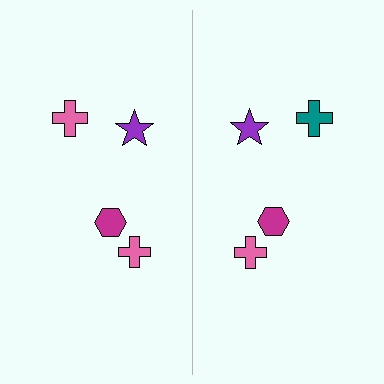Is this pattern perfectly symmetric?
No, the pattern is not perfectly symmetric. The teal cross on the right side breaks the symmetry — its mirror counterpart is pink.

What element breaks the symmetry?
The teal cross on the right side breaks the symmetry — its mirror counterpart is pink.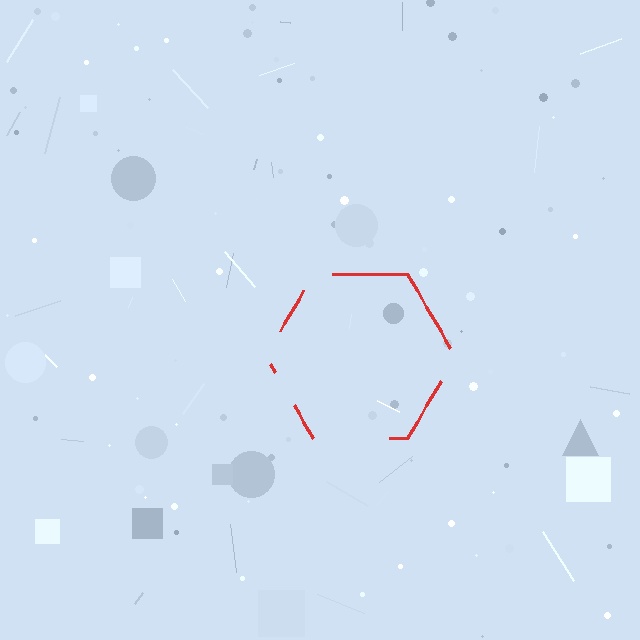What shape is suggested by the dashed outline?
The dashed outline suggests a hexagon.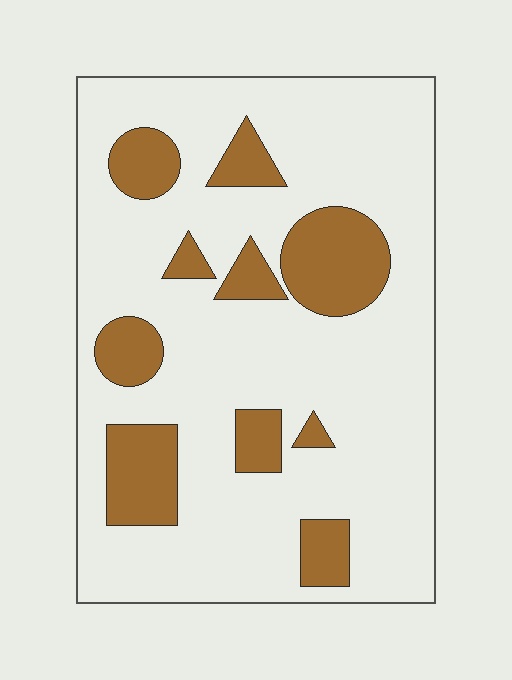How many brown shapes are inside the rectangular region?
10.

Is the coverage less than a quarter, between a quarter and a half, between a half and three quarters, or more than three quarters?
Less than a quarter.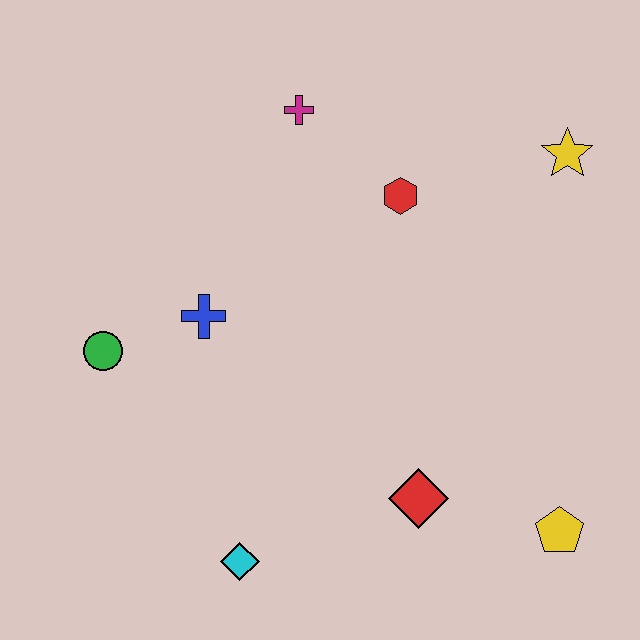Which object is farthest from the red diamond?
The magenta cross is farthest from the red diamond.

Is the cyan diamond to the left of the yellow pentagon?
Yes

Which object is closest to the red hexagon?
The magenta cross is closest to the red hexagon.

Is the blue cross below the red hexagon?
Yes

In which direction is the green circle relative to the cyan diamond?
The green circle is above the cyan diamond.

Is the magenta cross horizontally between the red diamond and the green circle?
Yes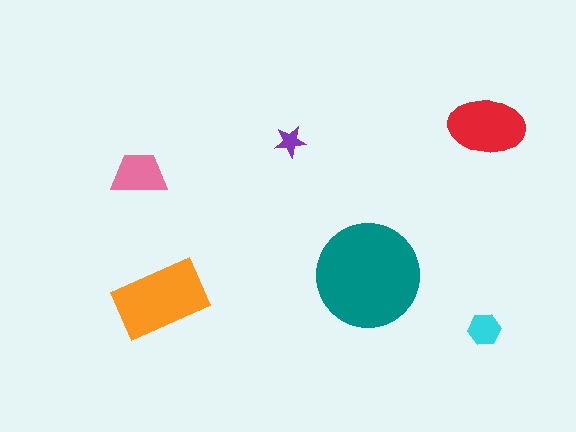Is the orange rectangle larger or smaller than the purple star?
Larger.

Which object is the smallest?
The purple star.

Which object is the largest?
The teal circle.